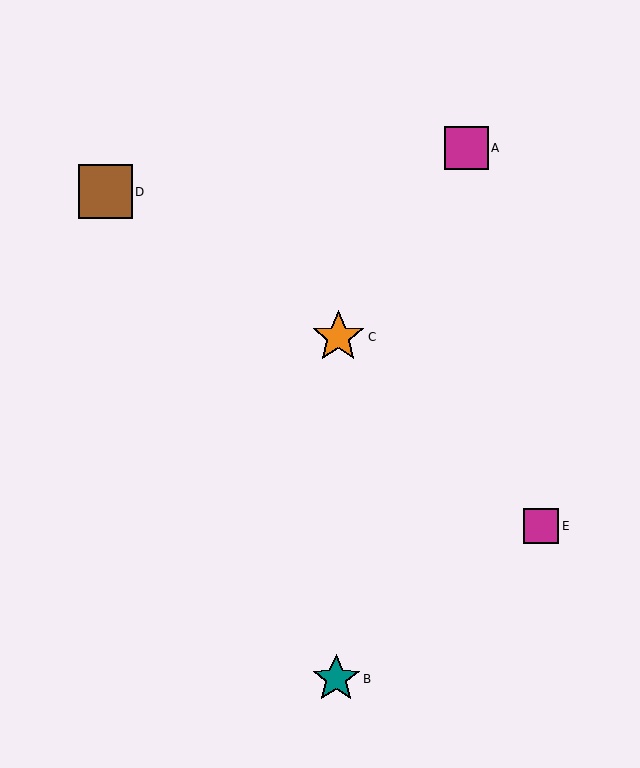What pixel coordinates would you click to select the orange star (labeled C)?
Click at (338, 337) to select the orange star C.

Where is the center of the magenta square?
The center of the magenta square is at (541, 526).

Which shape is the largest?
The brown square (labeled D) is the largest.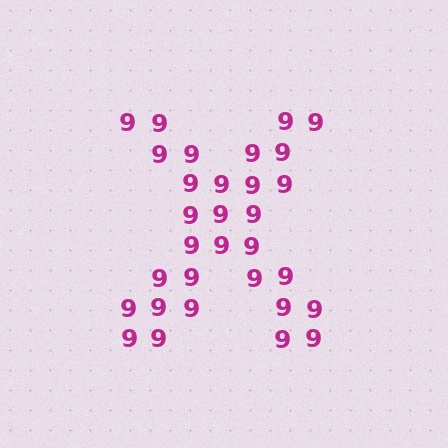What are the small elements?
The small elements are digit 9's.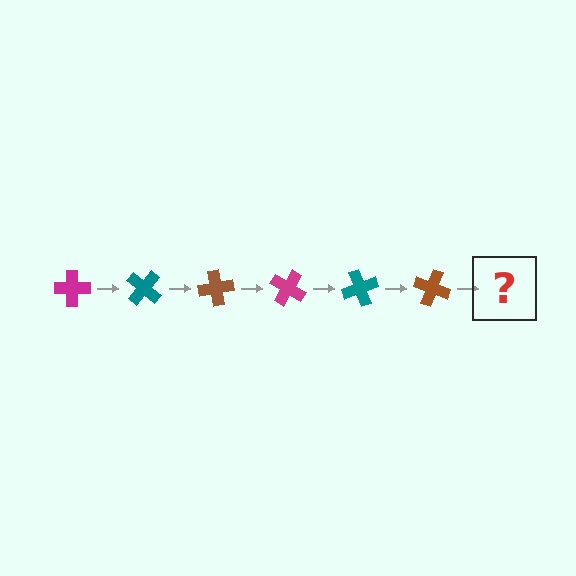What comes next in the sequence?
The next element should be a magenta cross, rotated 240 degrees from the start.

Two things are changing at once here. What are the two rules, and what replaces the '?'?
The two rules are that it rotates 40 degrees each step and the color cycles through magenta, teal, and brown. The '?' should be a magenta cross, rotated 240 degrees from the start.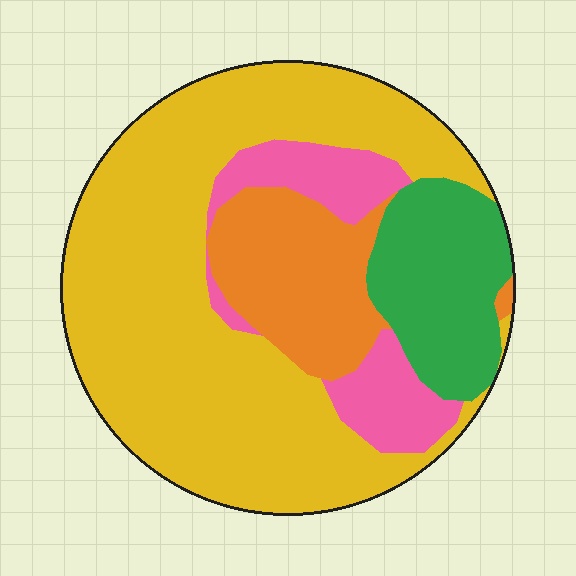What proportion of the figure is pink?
Pink covers 12% of the figure.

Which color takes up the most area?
Yellow, at roughly 60%.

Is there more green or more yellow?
Yellow.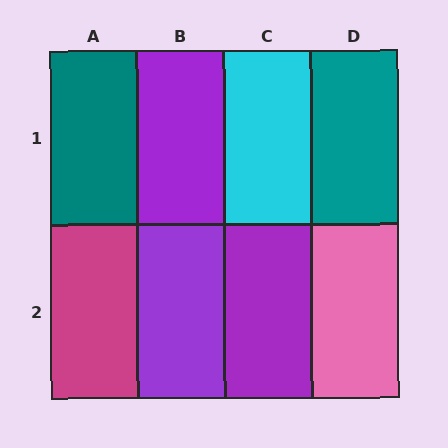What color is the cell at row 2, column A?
Magenta.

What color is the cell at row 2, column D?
Pink.